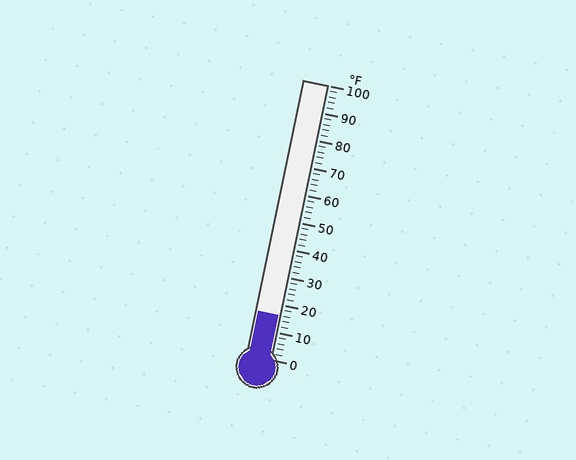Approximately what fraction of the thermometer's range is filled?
The thermometer is filled to approximately 15% of its range.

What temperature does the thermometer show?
The thermometer shows approximately 16°F.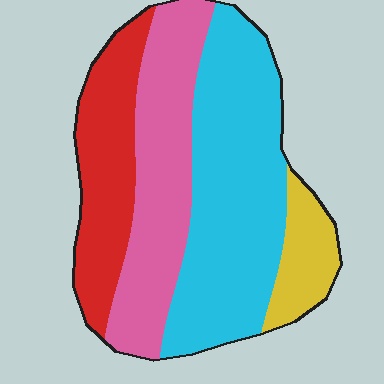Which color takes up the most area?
Cyan, at roughly 40%.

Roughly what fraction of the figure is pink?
Pink covers 28% of the figure.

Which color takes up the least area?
Yellow, at roughly 10%.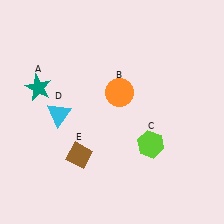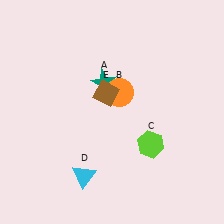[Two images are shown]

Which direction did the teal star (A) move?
The teal star (A) moved right.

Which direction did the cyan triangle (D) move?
The cyan triangle (D) moved down.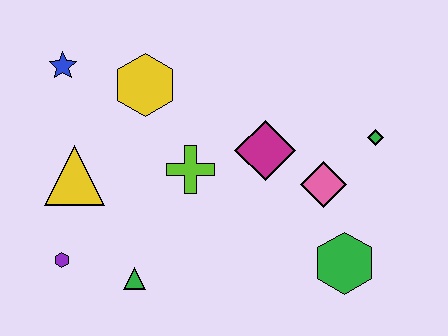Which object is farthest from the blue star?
The green hexagon is farthest from the blue star.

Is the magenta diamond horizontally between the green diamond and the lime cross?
Yes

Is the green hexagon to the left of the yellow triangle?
No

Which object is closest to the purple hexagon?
The green triangle is closest to the purple hexagon.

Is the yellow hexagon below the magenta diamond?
No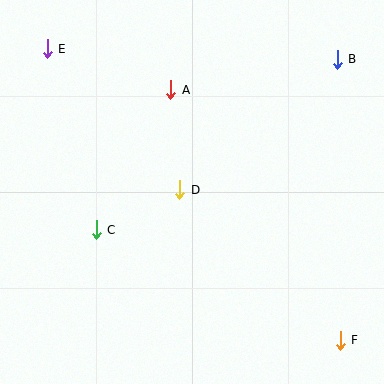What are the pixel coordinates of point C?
Point C is at (96, 230).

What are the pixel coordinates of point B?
Point B is at (337, 59).